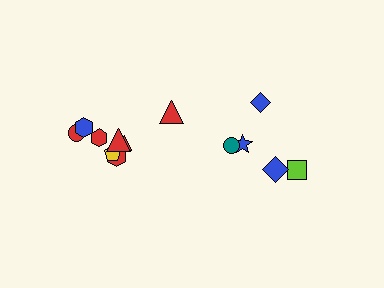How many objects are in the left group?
There are 8 objects.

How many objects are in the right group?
There are 5 objects.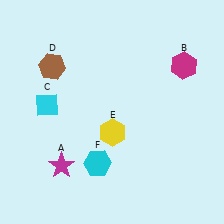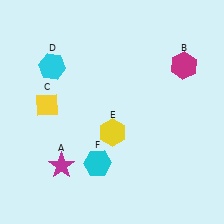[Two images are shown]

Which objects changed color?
C changed from cyan to yellow. D changed from brown to cyan.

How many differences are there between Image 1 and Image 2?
There are 2 differences between the two images.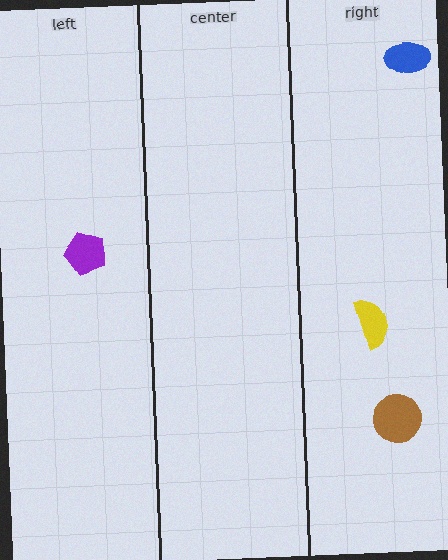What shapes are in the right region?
The blue ellipse, the yellow semicircle, the brown circle.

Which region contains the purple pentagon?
The left region.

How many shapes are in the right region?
3.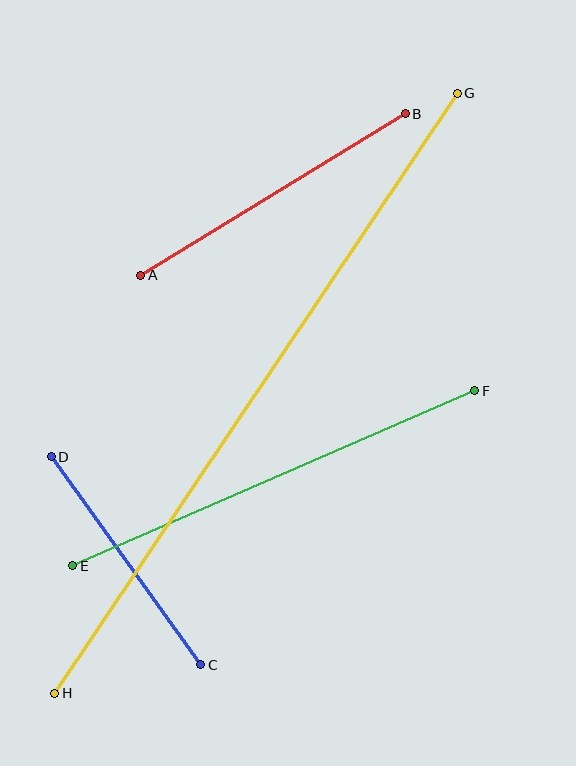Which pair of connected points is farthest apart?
Points G and H are farthest apart.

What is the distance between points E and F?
The distance is approximately 439 pixels.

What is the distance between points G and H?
The distance is approximately 723 pixels.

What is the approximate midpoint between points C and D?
The midpoint is at approximately (126, 561) pixels.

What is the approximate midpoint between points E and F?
The midpoint is at approximately (274, 478) pixels.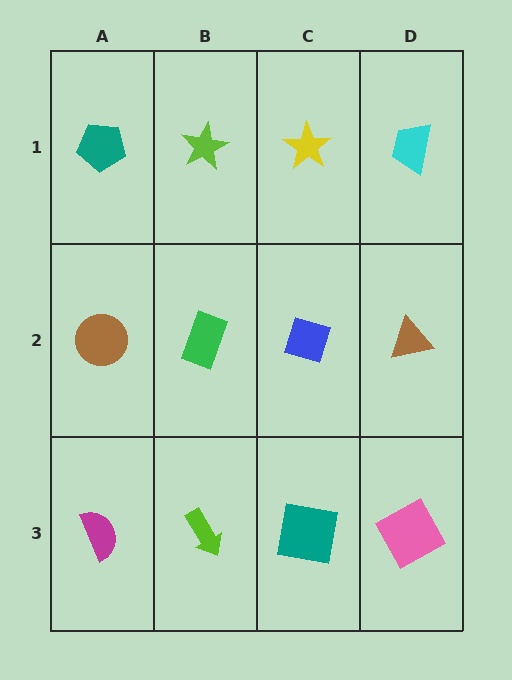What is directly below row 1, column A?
A brown circle.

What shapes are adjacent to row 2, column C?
A yellow star (row 1, column C), a teal square (row 3, column C), a green rectangle (row 2, column B), a brown triangle (row 2, column D).